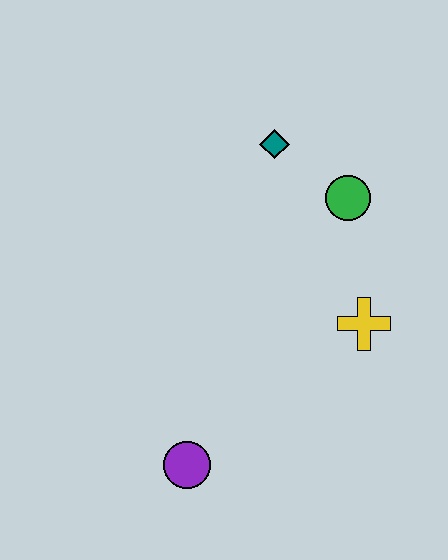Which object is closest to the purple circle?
The yellow cross is closest to the purple circle.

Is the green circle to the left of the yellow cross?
Yes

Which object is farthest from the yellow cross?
The purple circle is farthest from the yellow cross.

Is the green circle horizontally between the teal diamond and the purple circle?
No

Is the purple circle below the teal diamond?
Yes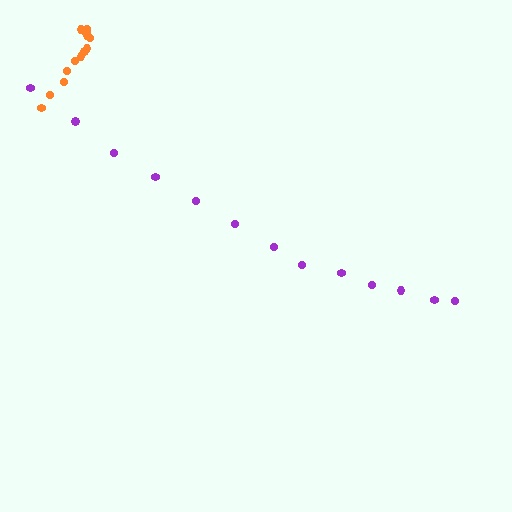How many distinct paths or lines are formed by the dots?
There are 2 distinct paths.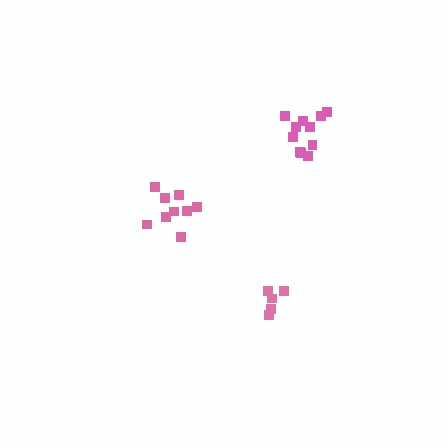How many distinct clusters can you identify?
There are 3 distinct clusters.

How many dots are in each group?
Group 1: 11 dots, Group 2: 9 dots, Group 3: 5 dots (25 total).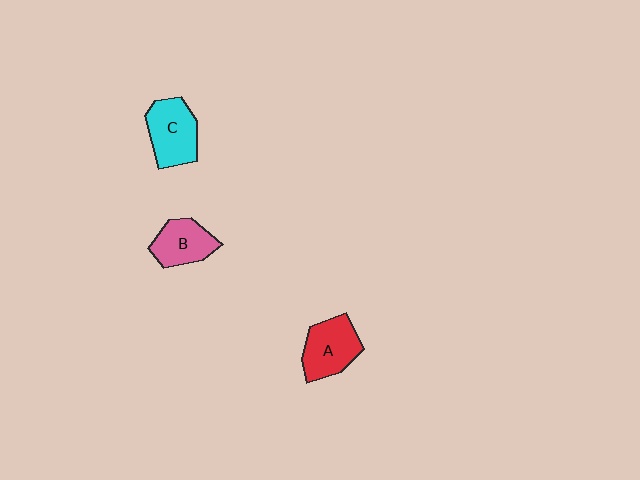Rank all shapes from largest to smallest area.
From largest to smallest: C (cyan), A (red), B (pink).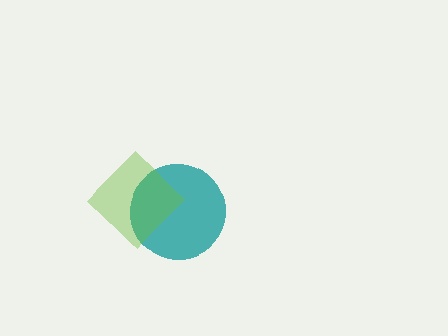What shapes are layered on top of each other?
The layered shapes are: a teal circle, a lime diamond.